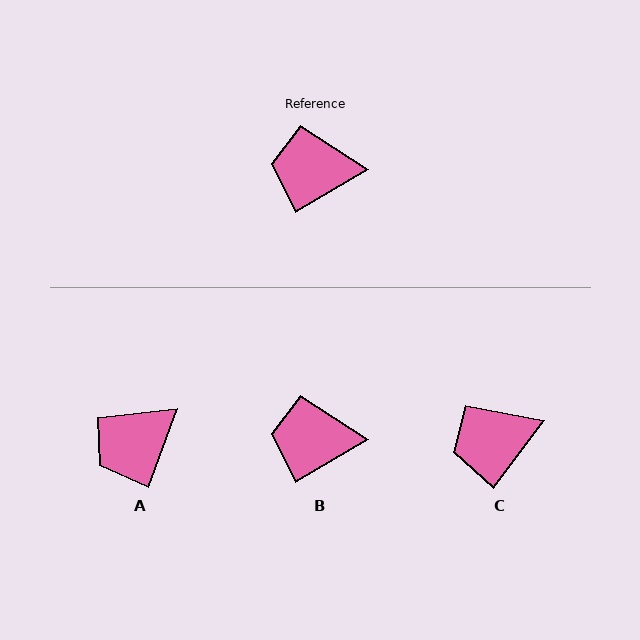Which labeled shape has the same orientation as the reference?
B.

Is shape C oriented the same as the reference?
No, it is off by about 22 degrees.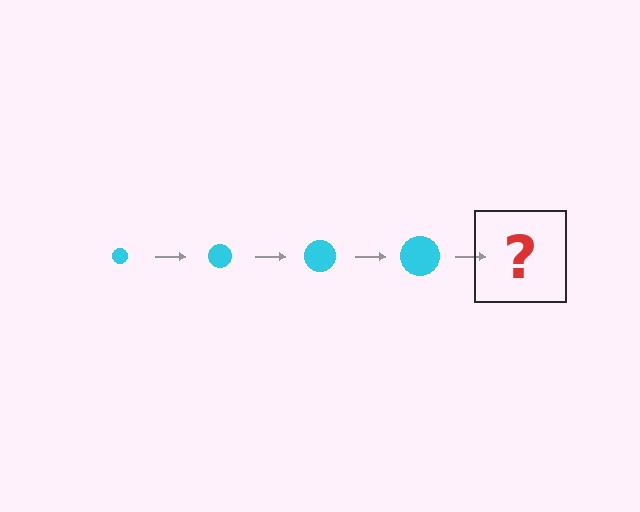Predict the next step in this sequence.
The next step is a cyan circle, larger than the previous one.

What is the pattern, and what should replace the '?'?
The pattern is that the circle gets progressively larger each step. The '?' should be a cyan circle, larger than the previous one.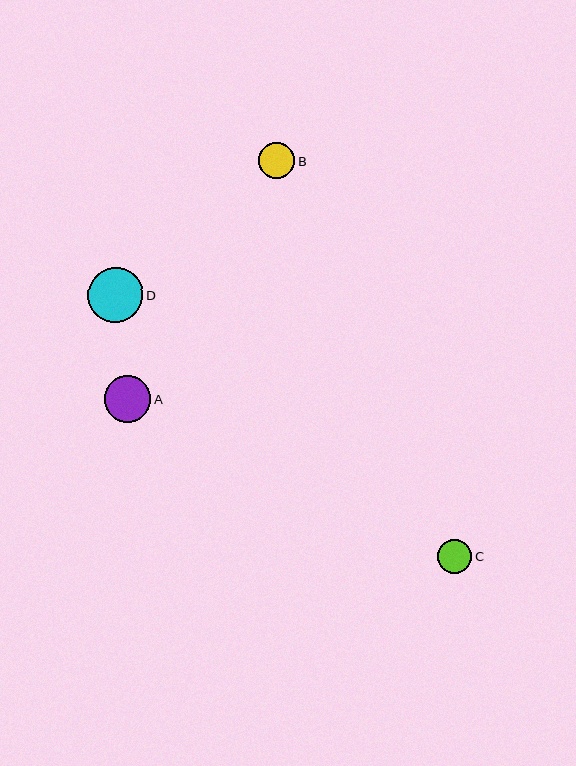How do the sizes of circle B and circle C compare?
Circle B and circle C are approximately the same size.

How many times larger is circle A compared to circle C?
Circle A is approximately 1.4 times the size of circle C.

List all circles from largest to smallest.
From largest to smallest: D, A, B, C.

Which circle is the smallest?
Circle C is the smallest with a size of approximately 34 pixels.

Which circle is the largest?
Circle D is the largest with a size of approximately 55 pixels.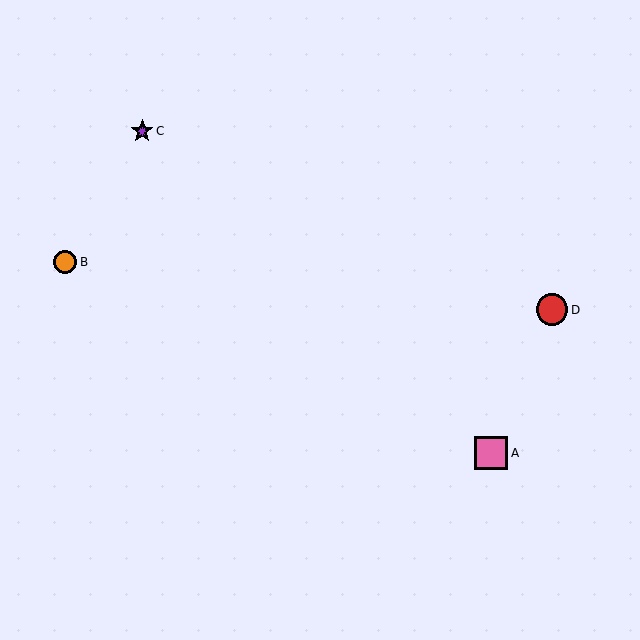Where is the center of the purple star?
The center of the purple star is at (142, 131).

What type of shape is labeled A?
Shape A is a pink square.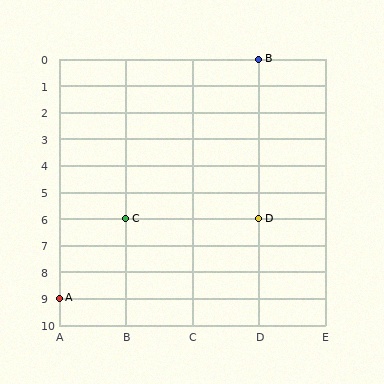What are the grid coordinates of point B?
Point B is at grid coordinates (D, 0).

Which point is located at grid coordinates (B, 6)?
Point C is at (B, 6).